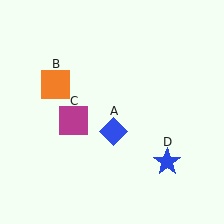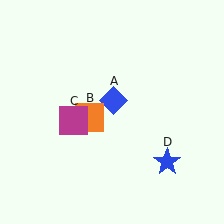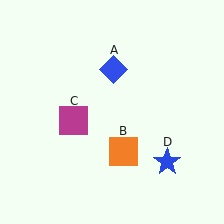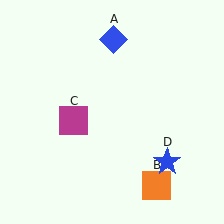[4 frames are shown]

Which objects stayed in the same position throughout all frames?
Magenta square (object C) and blue star (object D) remained stationary.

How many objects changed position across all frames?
2 objects changed position: blue diamond (object A), orange square (object B).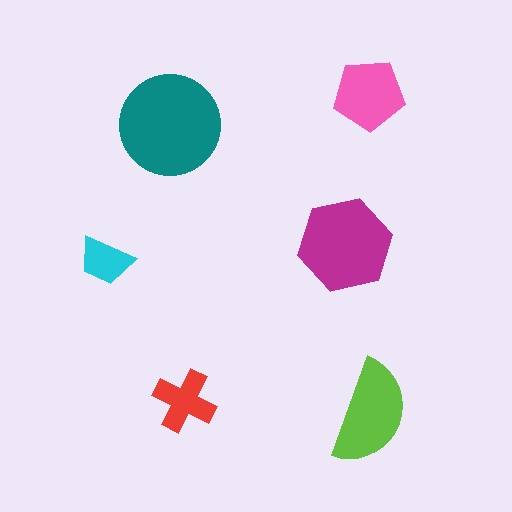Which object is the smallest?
The cyan trapezoid.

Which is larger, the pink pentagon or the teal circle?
The teal circle.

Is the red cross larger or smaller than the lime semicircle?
Smaller.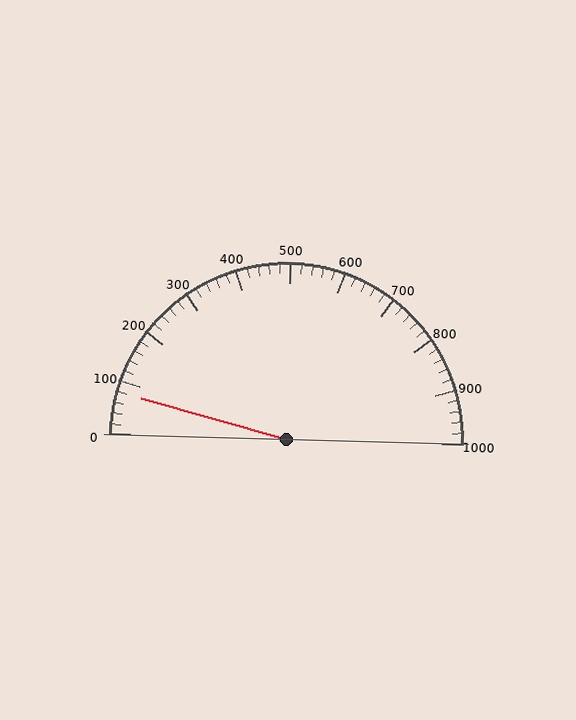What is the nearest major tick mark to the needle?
The nearest major tick mark is 100.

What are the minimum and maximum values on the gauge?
The gauge ranges from 0 to 1000.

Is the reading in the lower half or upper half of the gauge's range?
The reading is in the lower half of the range (0 to 1000).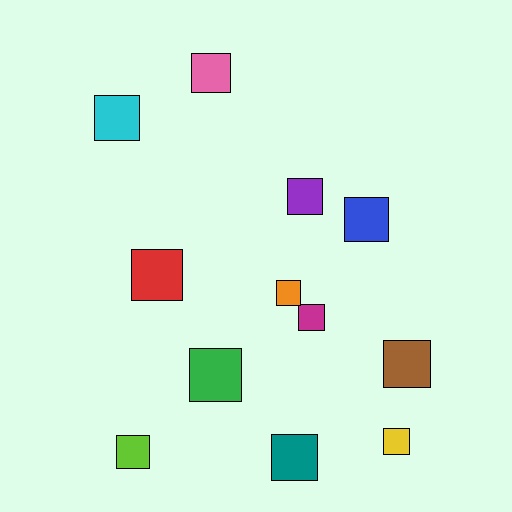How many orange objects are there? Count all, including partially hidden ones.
There is 1 orange object.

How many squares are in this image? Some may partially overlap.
There are 12 squares.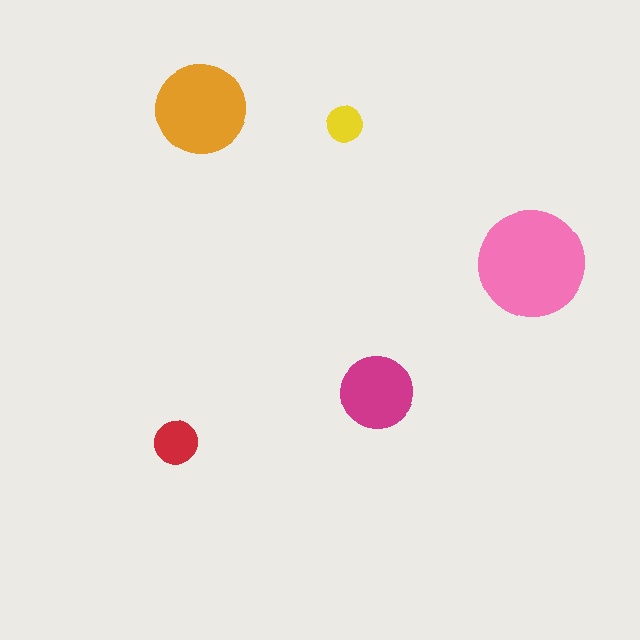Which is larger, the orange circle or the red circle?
The orange one.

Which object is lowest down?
The red circle is bottommost.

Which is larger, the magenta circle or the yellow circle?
The magenta one.